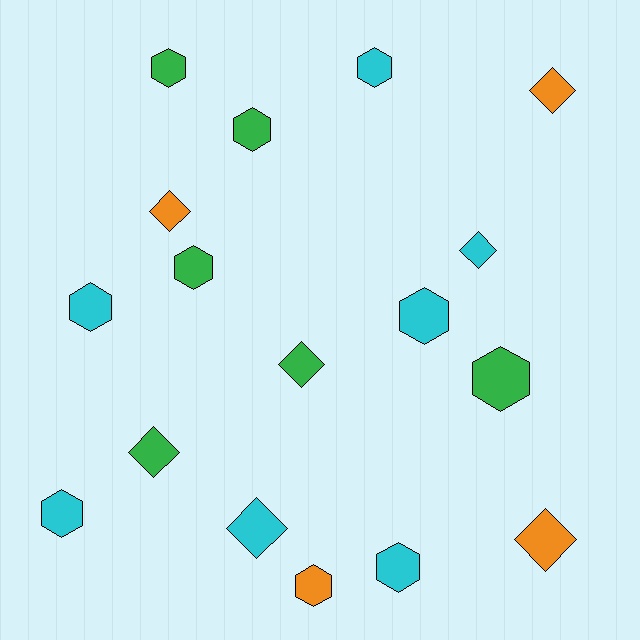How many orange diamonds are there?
There are 3 orange diamonds.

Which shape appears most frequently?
Hexagon, with 10 objects.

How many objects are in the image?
There are 17 objects.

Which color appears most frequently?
Cyan, with 7 objects.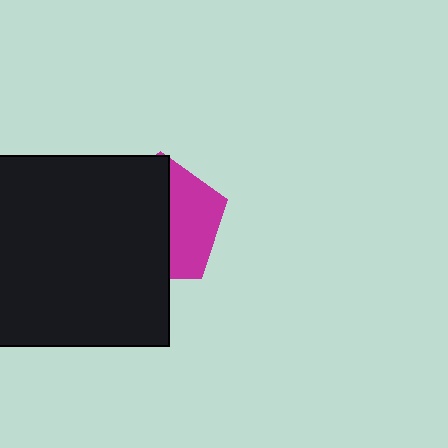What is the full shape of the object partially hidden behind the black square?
The partially hidden object is a magenta pentagon.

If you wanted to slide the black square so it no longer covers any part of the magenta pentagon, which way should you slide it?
Slide it left — that is the most direct way to separate the two shapes.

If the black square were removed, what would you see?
You would see the complete magenta pentagon.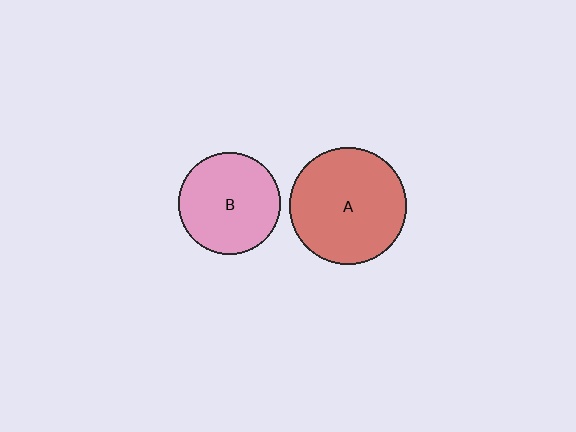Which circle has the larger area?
Circle A (red).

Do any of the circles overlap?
No, none of the circles overlap.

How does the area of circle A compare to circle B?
Approximately 1.3 times.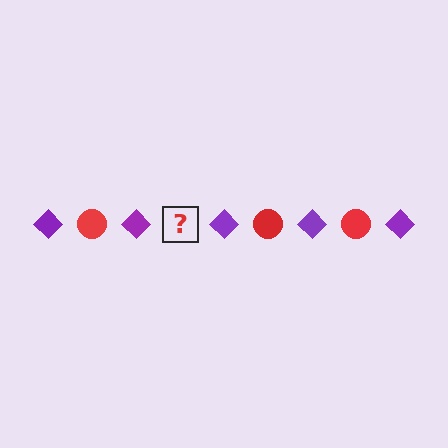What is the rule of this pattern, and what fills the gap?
The rule is that the pattern alternates between purple diamond and red circle. The gap should be filled with a red circle.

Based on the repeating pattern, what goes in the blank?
The blank should be a red circle.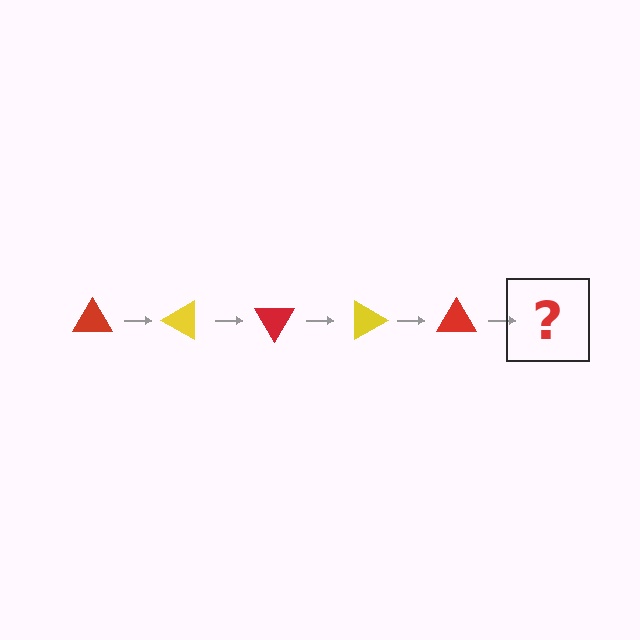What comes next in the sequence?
The next element should be a yellow triangle, rotated 150 degrees from the start.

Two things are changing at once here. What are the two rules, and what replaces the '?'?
The two rules are that it rotates 30 degrees each step and the color cycles through red and yellow. The '?' should be a yellow triangle, rotated 150 degrees from the start.